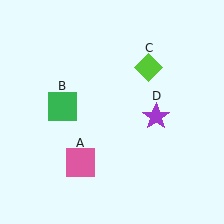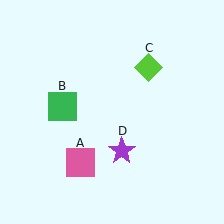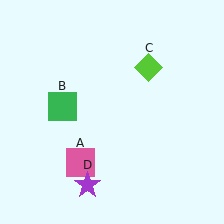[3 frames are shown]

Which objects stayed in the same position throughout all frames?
Pink square (object A) and green square (object B) and lime diamond (object C) remained stationary.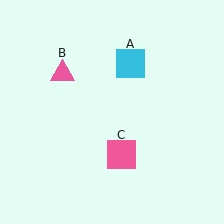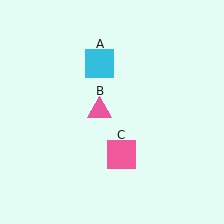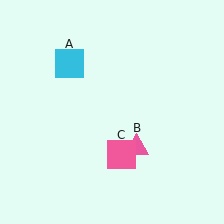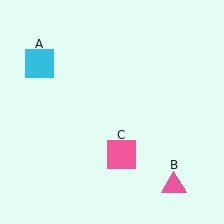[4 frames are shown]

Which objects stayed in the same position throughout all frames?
Pink square (object C) remained stationary.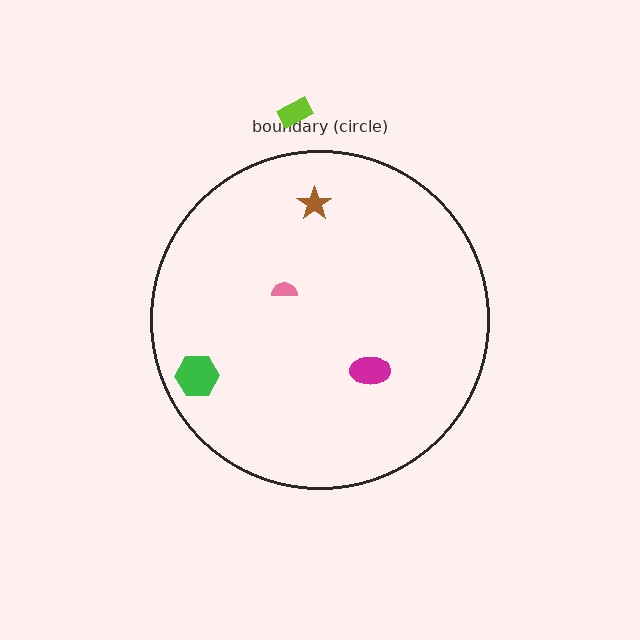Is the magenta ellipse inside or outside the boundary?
Inside.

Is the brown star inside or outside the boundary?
Inside.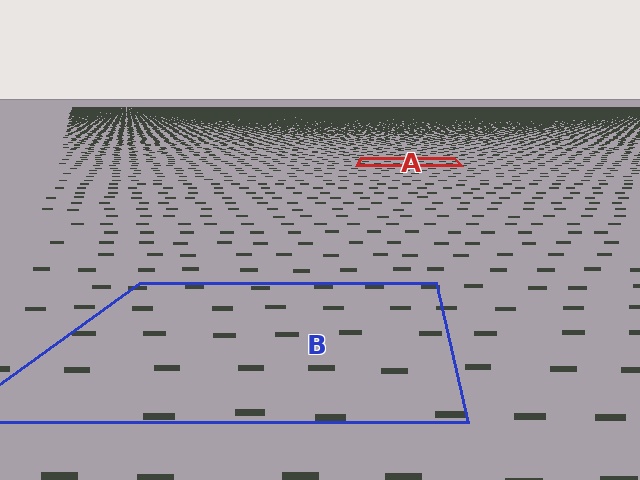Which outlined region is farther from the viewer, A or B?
Region A is farther from the viewer — the texture elements inside it appear smaller and more densely packed.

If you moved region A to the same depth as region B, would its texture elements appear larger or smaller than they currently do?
They would appear larger. At a closer depth, the same texture elements are projected at a bigger on-screen size.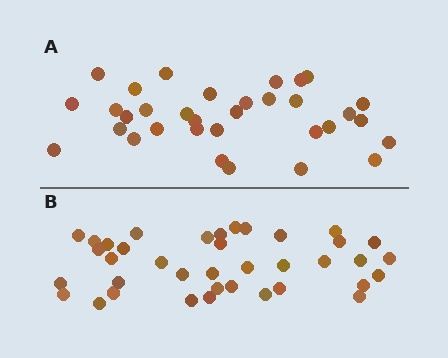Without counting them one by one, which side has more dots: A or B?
Region B (the bottom region) has more dots.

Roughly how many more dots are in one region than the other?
Region B has about 5 more dots than region A.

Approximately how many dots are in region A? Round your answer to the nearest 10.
About 30 dots. (The exact count is 33, which rounds to 30.)